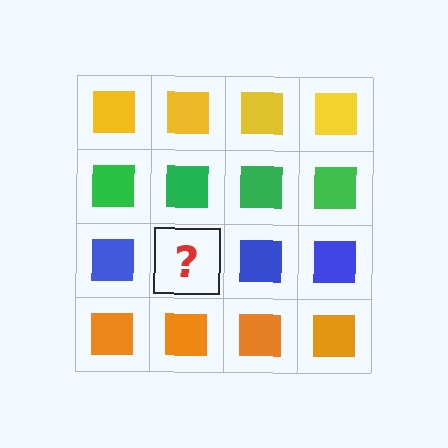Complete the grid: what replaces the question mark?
The question mark should be replaced with a blue square.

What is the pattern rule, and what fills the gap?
The rule is that each row has a consistent color. The gap should be filled with a blue square.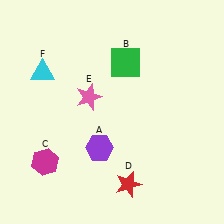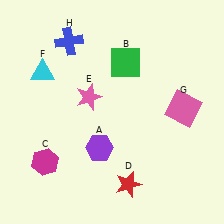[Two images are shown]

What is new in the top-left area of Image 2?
A blue cross (H) was added in the top-left area of Image 2.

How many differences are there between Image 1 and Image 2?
There are 2 differences between the two images.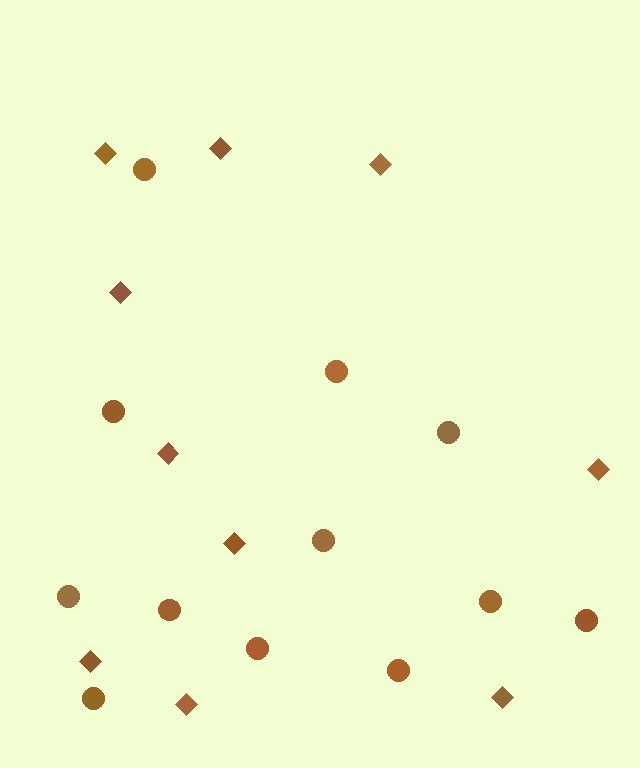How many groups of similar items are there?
There are 2 groups: one group of circles (12) and one group of diamonds (10).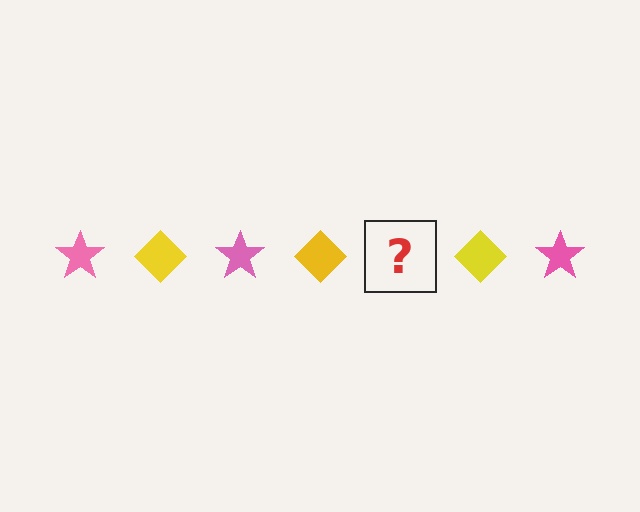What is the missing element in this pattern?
The missing element is a pink star.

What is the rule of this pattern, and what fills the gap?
The rule is that the pattern alternates between pink star and yellow diamond. The gap should be filled with a pink star.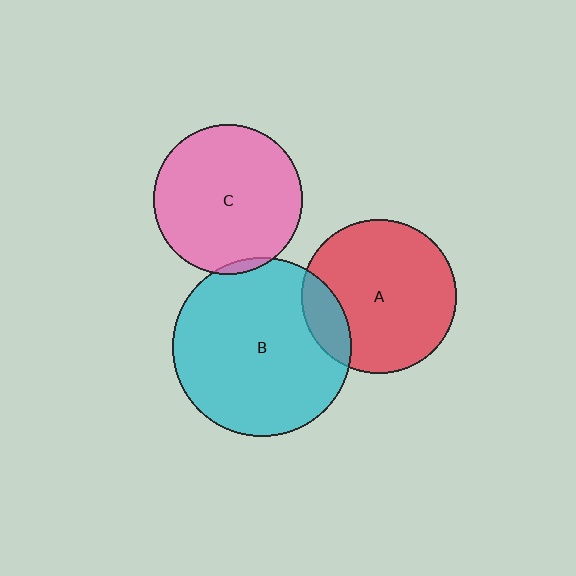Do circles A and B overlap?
Yes.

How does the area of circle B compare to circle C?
Approximately 1.4 times.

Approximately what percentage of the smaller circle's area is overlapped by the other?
Approximately 15%.